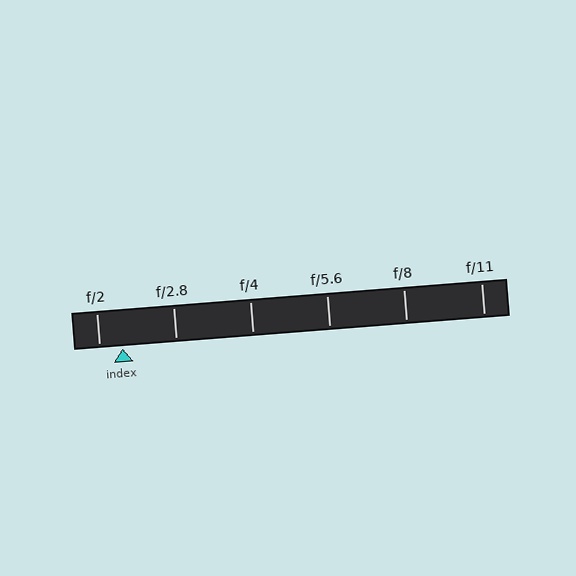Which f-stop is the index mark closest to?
The index mark is closest to f/2.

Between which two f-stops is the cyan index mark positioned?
The index mark is between f/2 and f/2.8.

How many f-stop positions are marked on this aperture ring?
There are 6 f-stop positions marked.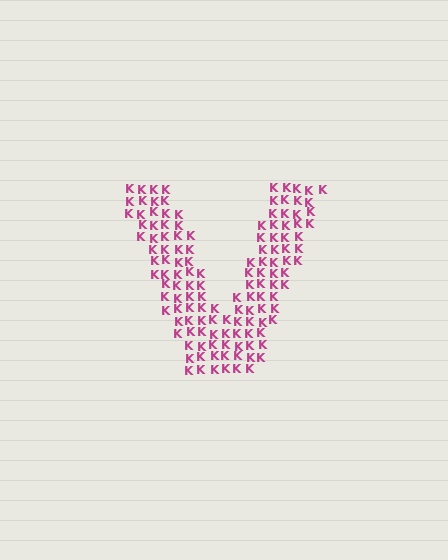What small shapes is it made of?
It is made of small letter K's.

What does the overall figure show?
The overall figure shows the letter V.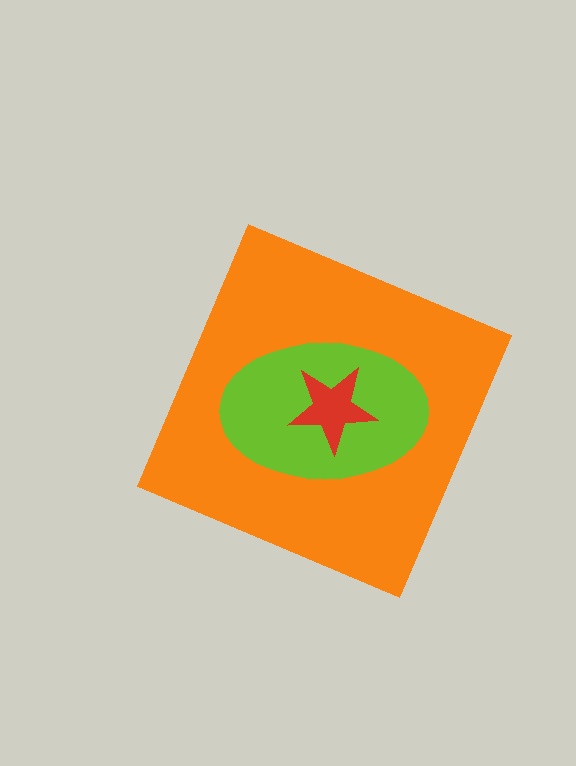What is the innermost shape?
The red star.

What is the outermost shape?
The orange diamond.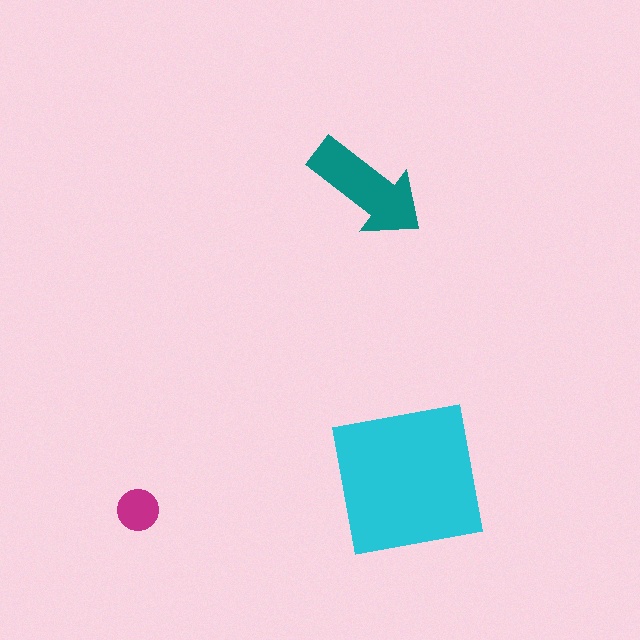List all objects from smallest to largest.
The magenta circle, the teal arrow, the cyan square.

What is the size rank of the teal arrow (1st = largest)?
2nd.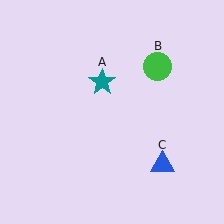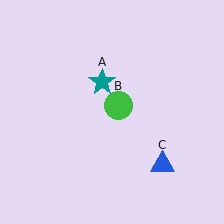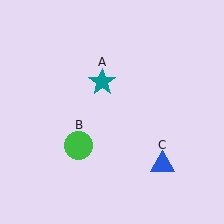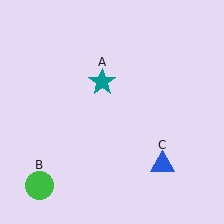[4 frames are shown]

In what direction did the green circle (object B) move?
The green circle (object B) moved down and to the left.